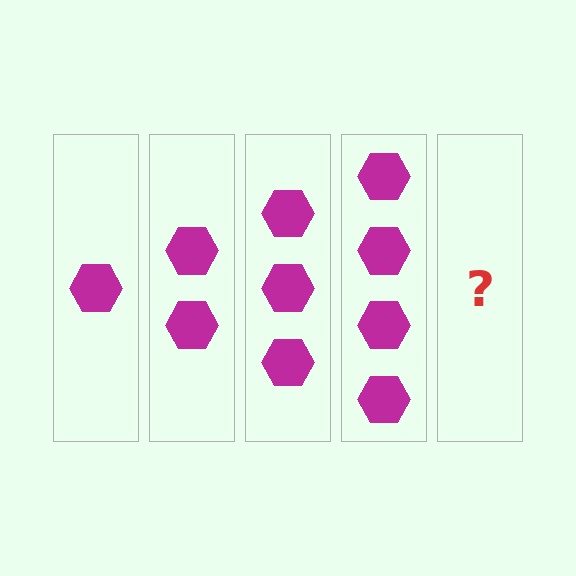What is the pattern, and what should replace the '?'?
The pattern is that each step adds one more hexagon. The '?' should be 5 hexagons.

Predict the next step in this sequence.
The next step is 5 hexagons.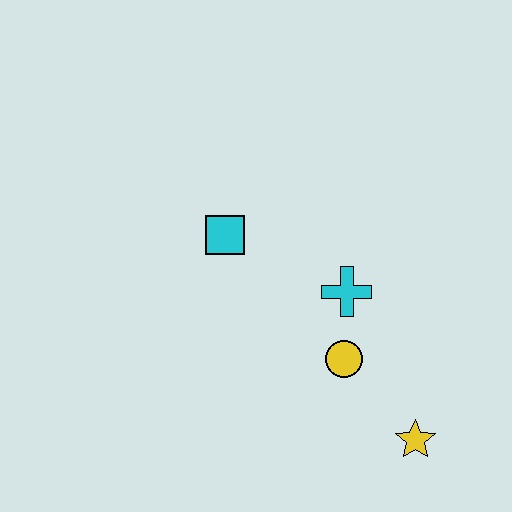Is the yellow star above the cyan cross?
No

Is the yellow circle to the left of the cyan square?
No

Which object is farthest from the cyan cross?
The yellow star is farthest from the cyan cross.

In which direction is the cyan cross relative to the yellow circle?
The cyan cross is above the yellow circle.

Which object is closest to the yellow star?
The yellow circle is closest to the yellow star.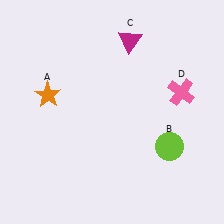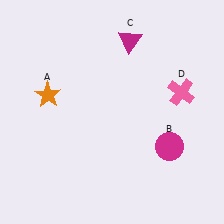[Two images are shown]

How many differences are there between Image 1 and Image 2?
There is 1 difference between the two images.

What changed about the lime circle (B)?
In Image 1, B is lime. In Image 2, it changed to magenta.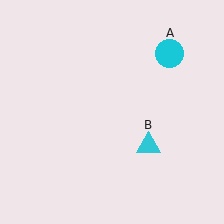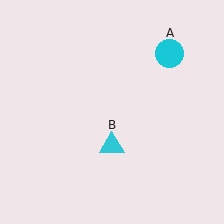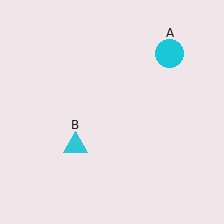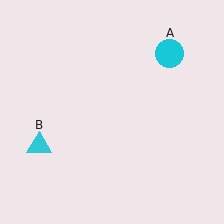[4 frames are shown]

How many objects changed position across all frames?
1 object changed position: cyan triangle (object B).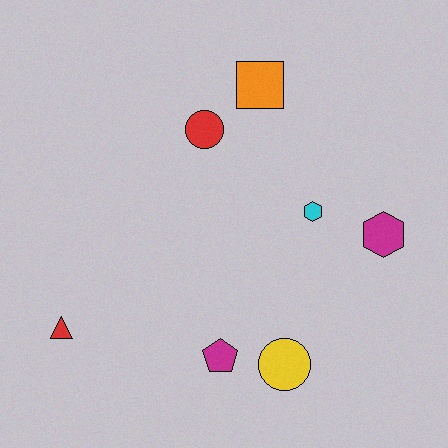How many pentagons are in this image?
There is 1 pentagon.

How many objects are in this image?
There are 7 objects.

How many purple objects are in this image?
There are no purple objects.